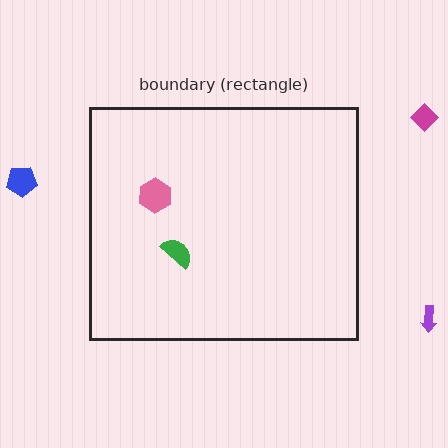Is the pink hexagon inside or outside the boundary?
Inside.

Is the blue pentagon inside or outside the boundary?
Outside.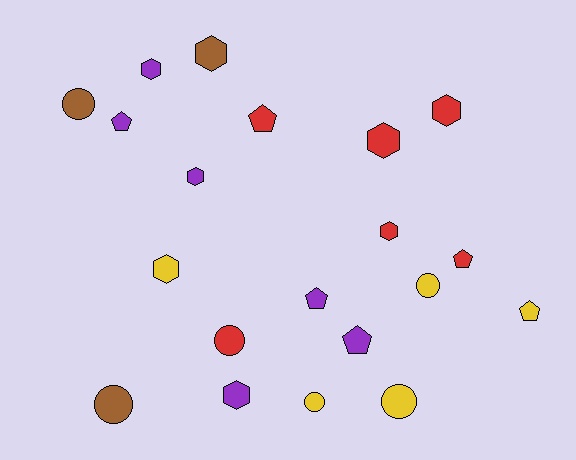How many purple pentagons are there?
There are 3 purple pentagons.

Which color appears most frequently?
Purple, with 6 objects.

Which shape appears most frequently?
Hexagon, with 8 objects.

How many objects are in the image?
There are 20 objects.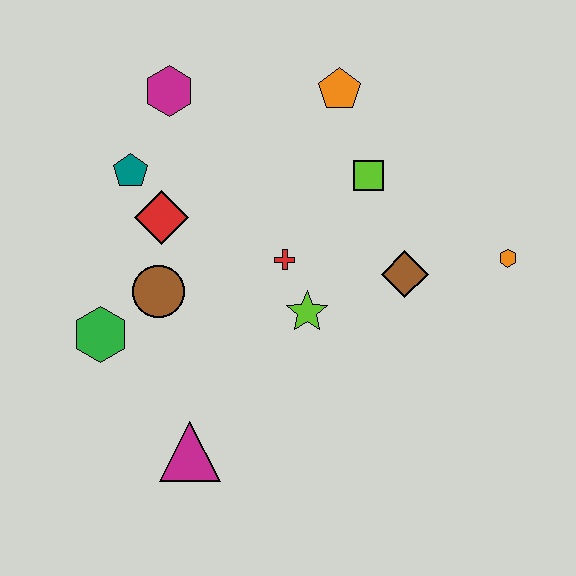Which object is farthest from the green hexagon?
The orange hexagon is farthest from the green hexagon.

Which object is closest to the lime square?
The orange pentagon is closest to the lime square.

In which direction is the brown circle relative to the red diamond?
The brown circle is below the red diamond.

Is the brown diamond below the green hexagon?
No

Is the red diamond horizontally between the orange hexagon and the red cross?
No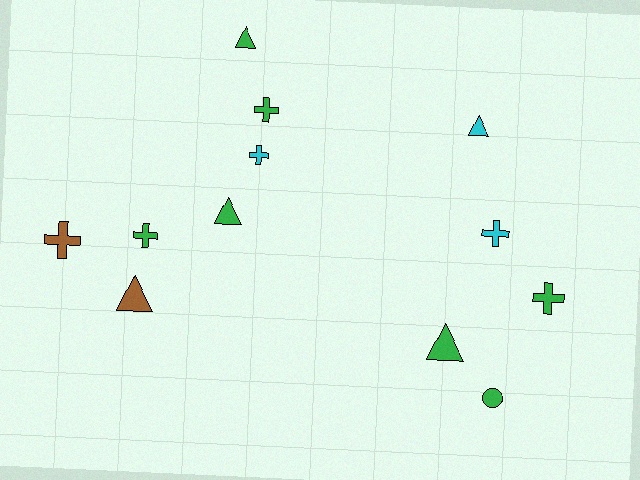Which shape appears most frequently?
Cross, with 6 objects.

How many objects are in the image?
There are 12 objects.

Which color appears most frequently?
Green, with 7 objects.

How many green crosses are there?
There are 3 green crosses.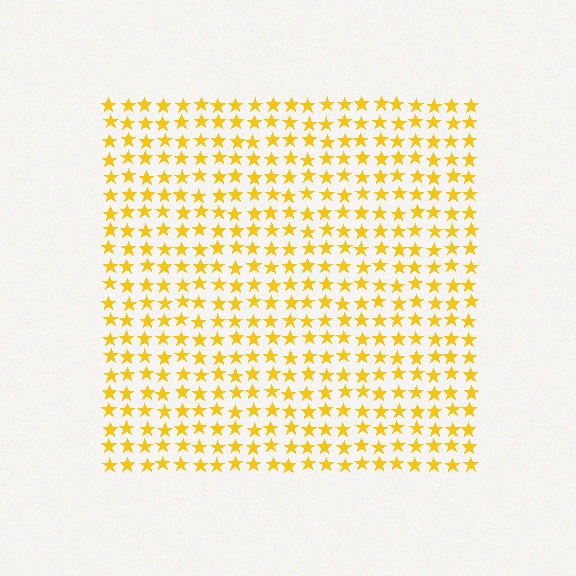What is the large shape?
The large shape is a square.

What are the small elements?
The small elements are stars.